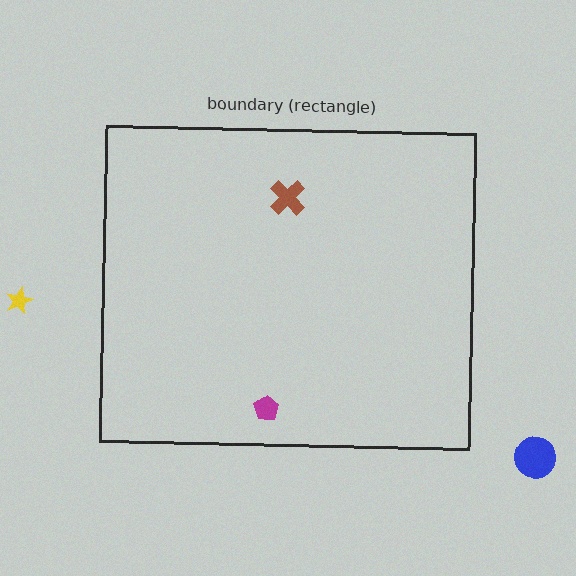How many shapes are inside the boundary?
2 inside, 2 outside.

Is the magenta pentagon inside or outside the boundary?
Inside.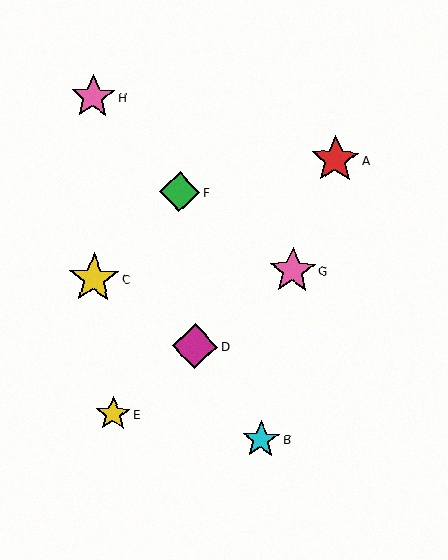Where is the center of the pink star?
The center of the pink star is at (292, 271).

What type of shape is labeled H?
Shape H is a pink star.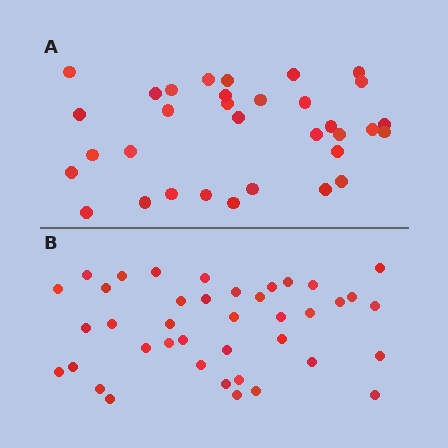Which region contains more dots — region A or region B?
Region B (the bottom region) has more dots.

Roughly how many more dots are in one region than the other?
Region B has roughly 8 or so more dots than region A.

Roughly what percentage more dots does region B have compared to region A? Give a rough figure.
About 20% more.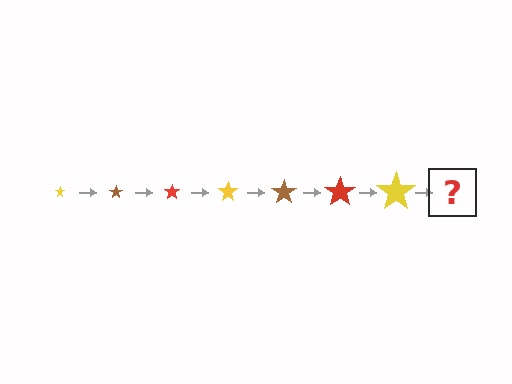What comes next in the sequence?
The next element should be a brown star, larger than the previous one.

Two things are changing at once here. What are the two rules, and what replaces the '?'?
The two rules are that the star grows larger each step and the color cycles through yellow, brown, and red. The '?' should be a brown star, larger than the previous one.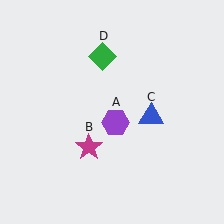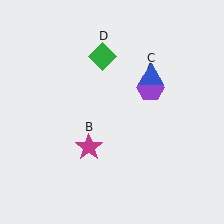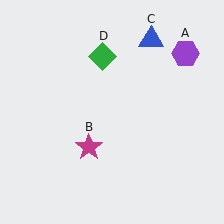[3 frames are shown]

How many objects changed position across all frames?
2 objects changed position: purple hexagon (object A), blue triangle (object C).